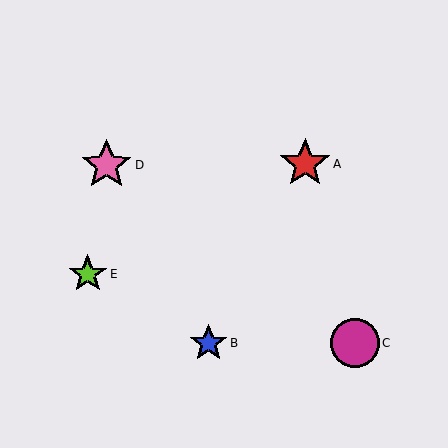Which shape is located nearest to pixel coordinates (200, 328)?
The blue star (labeled B) at (209, 343) is nearest to that location.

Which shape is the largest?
The pink star (labeled D) is the largest.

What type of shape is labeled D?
Shape D is a pink star.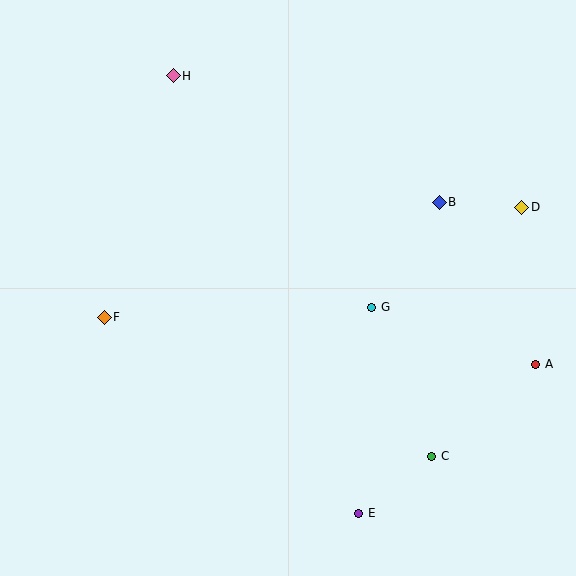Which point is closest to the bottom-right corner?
Point C is closest to the bottom-right corner.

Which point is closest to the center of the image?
Point G at (372, 307) is closest to the center.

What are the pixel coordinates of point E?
Point E is at (359, 513).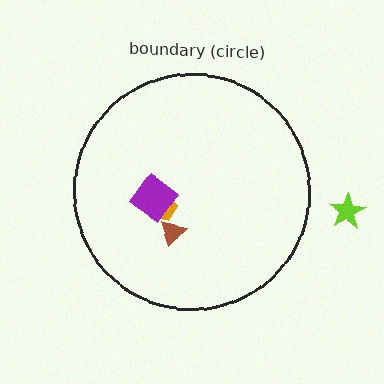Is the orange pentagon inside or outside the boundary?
Inside.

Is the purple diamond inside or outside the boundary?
Inside.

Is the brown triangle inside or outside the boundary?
Inside.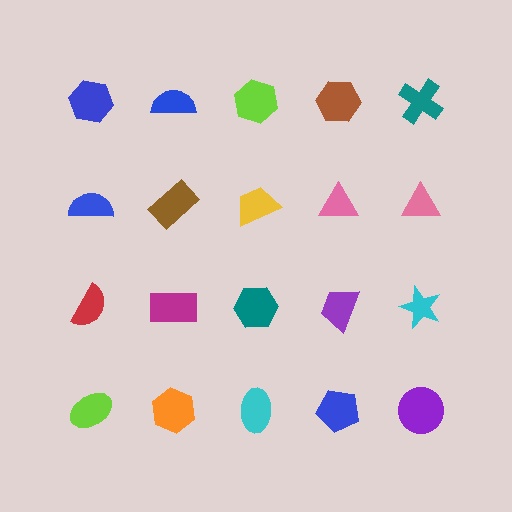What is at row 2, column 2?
A brown rectangle.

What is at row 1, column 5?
A teal cross.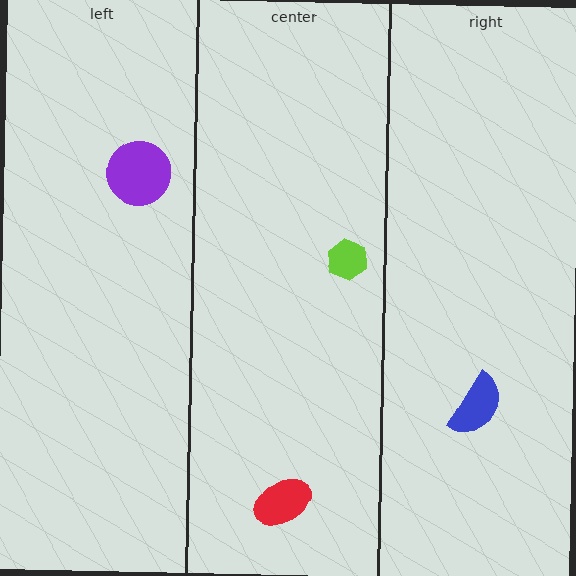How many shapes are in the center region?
2.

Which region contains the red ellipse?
The center region.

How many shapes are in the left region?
1.